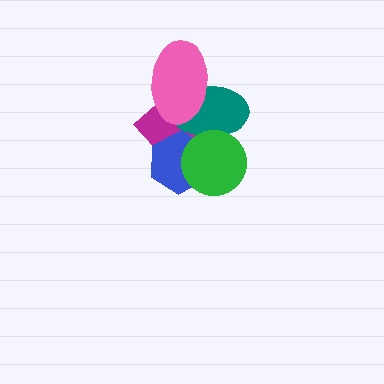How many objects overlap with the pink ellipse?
2 objects overlap with the pink ellipse.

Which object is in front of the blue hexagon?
The green circle is in front of the blue hexagon.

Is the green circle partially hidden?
No, no other shape covers it.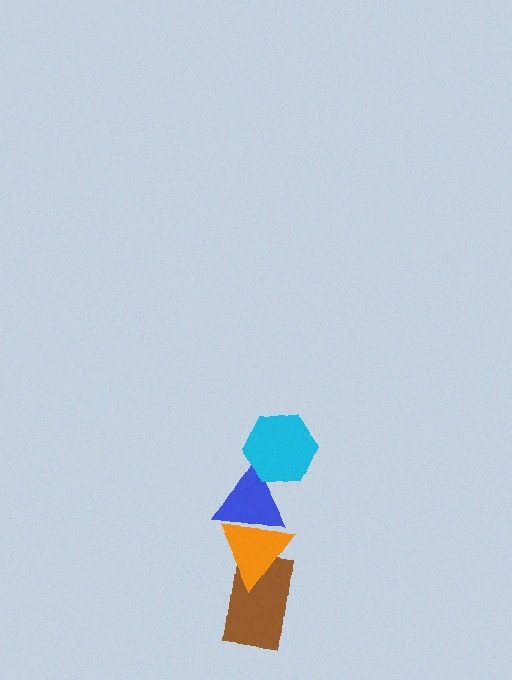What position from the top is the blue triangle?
The blue triangle is 2nd from the top.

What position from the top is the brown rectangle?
The brown rectangle is 4th from the top.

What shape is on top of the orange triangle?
The blue triangle is on top of the orange triangle.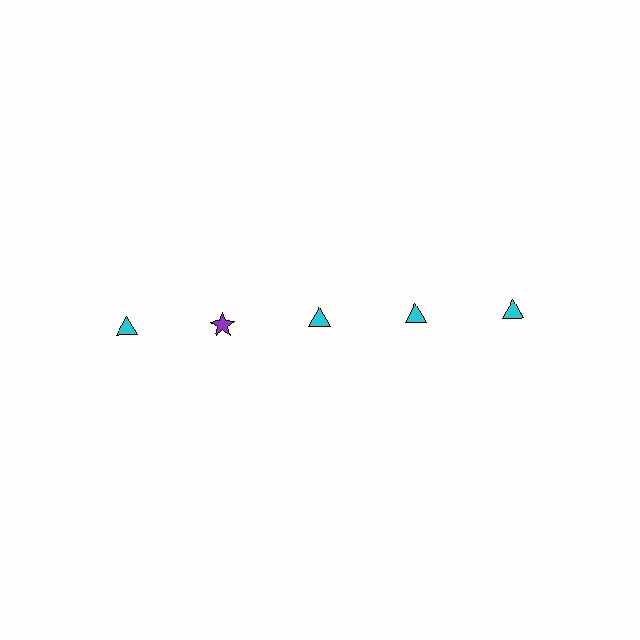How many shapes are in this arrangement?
There are 5 shapes arranged in a grid pattern.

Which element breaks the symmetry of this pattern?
The purple star in the top row, second from left column breaks the symmetry. All other shapes are cyan triangles.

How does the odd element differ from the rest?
It differs in both color (purple instead of cyan) and shape (star instead of triangle).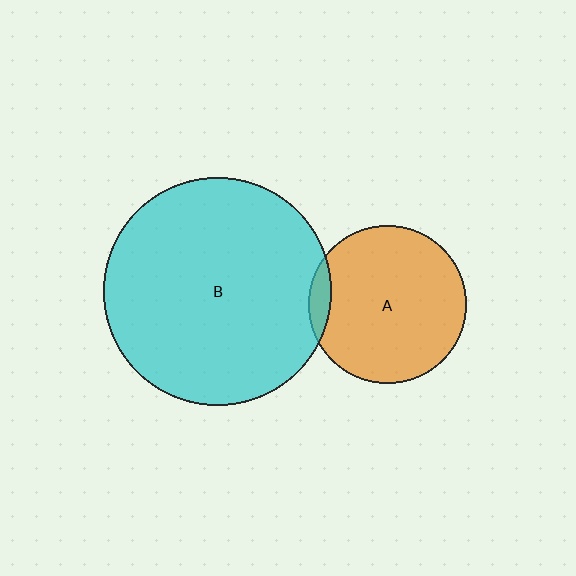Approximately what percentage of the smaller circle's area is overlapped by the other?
Approximately 5%.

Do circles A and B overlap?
Yes.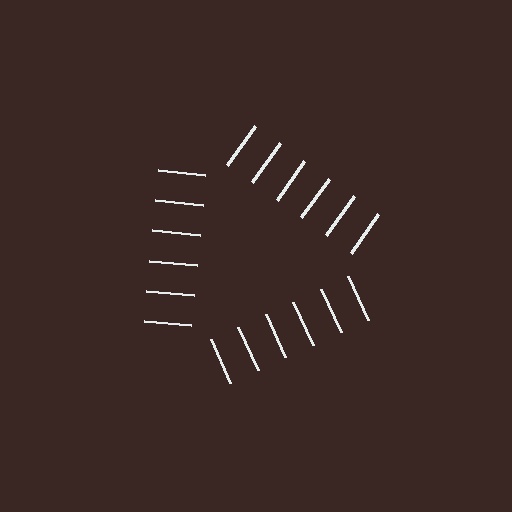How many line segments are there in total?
18 — 6 along each of the 3 edges.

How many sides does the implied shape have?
3 sides — the line-ends trace a triangle.